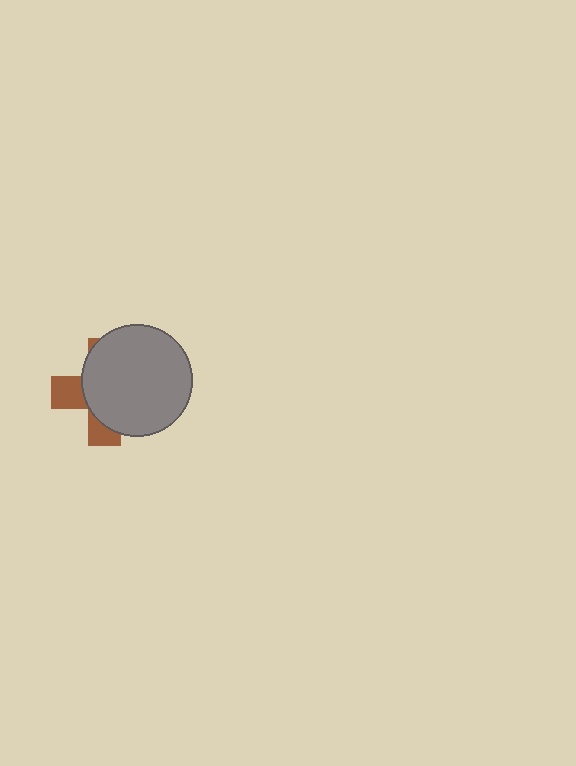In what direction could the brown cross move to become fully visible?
The brown cross could move left. That would shift it out from behind the gray circle entirely.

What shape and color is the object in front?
The object in front is a gray circle.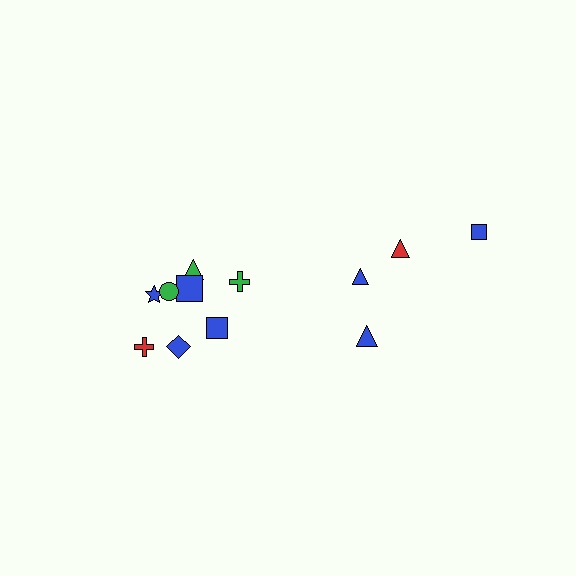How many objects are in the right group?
There are 4 objects.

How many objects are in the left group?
There are 8 objects.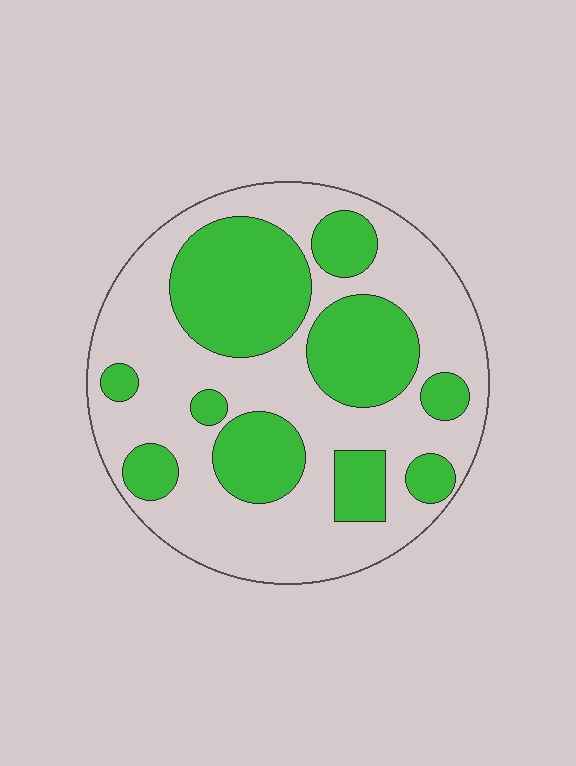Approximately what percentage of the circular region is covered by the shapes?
Approximately 40%.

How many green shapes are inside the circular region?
10.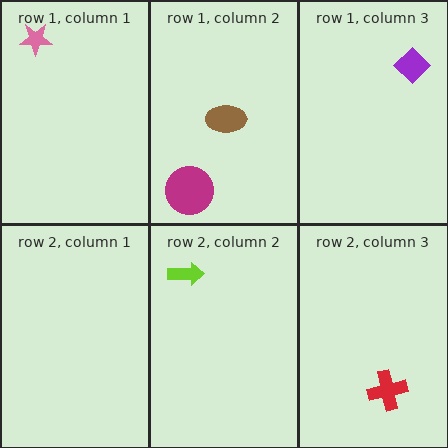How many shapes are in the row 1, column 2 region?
2.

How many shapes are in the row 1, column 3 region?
1.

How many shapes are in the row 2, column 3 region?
1.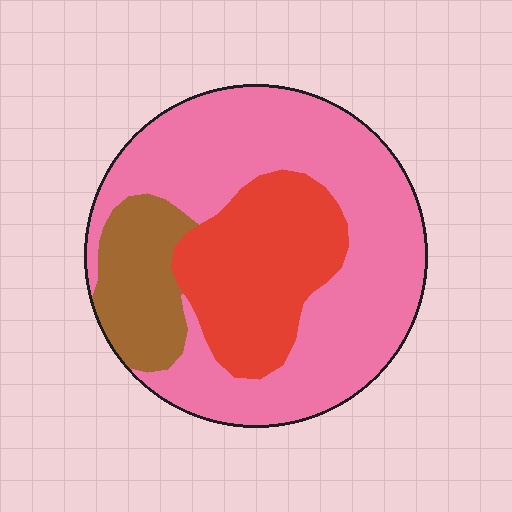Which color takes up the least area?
Brown, at roughly 15%.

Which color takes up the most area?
Pink, at roughly 60%.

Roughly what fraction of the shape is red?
Red covers about 25% of the shape.